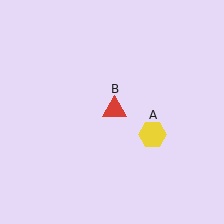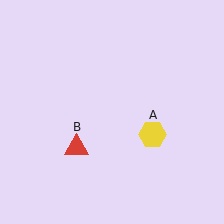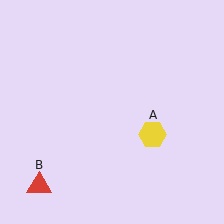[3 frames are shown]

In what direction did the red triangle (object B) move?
The red triangle (object B) moved down and to the left.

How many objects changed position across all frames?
1 object changed position: red triangle (object B).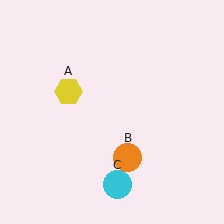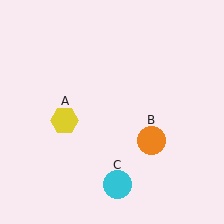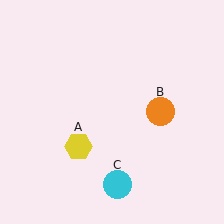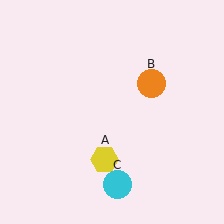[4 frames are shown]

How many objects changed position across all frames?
2 objects changed position: yellow hexagon (object A), orange circle (object B).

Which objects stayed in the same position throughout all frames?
Cyan circle (object C) remained stationary.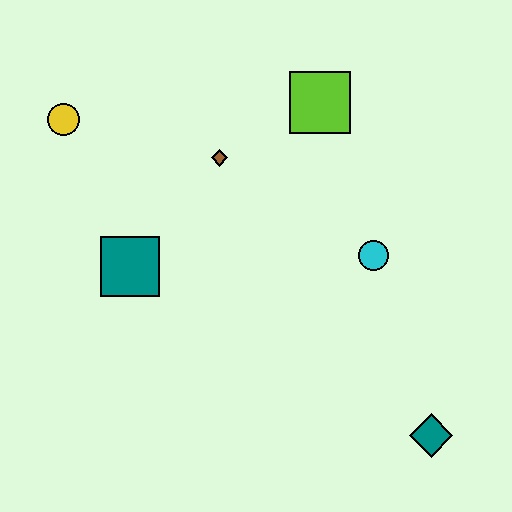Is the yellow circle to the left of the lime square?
Yes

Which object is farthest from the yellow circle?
The teal diamond is farthest from the yellow circle.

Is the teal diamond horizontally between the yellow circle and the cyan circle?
No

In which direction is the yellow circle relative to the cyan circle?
The yellow circle is to the left of the cyan circle.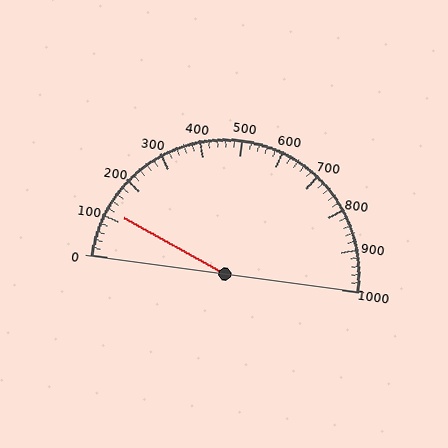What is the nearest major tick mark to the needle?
The nearest major tick mark is 100.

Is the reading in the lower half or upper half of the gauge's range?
The reading is in the lower half of the range (0 to 1000).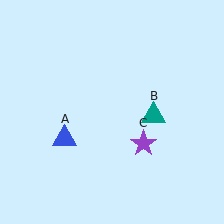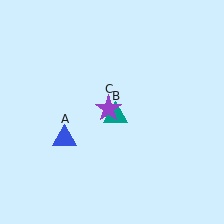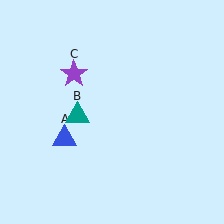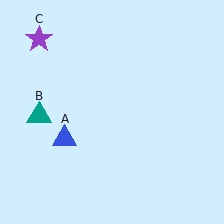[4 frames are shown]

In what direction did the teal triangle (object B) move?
The teal triangle (object B) moved left.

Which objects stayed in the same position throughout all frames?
Blue triangle (object A) remained stationary.